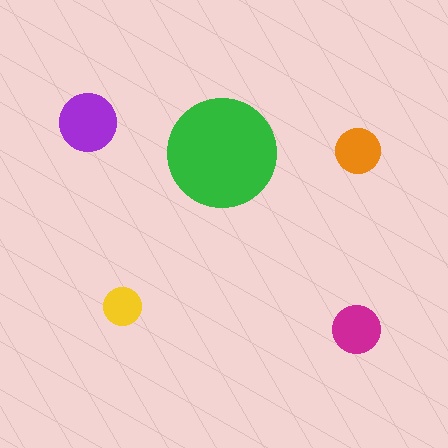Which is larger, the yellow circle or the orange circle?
The orange one.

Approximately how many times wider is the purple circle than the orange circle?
About 1.5 times wider.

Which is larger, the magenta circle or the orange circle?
The magenta one.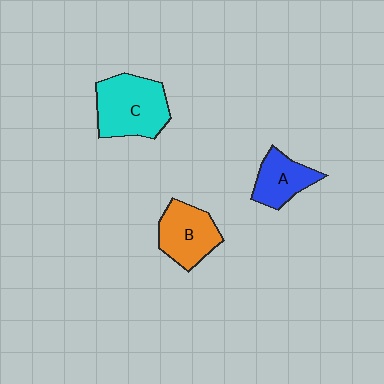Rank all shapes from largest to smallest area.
From largest to smallest: C (cyan), B (orange), A (blue).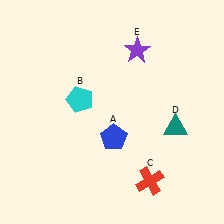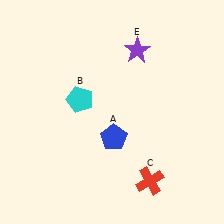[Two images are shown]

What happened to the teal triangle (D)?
The teal triangle (D) was removed in Image 2. It was in the bottom-right area of Image 1.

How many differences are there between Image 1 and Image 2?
There is 1 difference between the two images.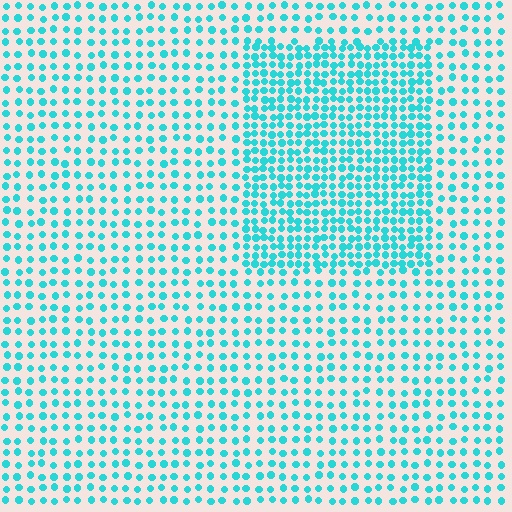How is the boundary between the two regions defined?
The boundary is defined by a change in element density (approximately 1.9x ratio). All elements are the same color, size, and shape.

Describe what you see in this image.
The image contains small cyan elements arranged at two different densities. A rectangle-shaped region is visible where the elements are more densely packed than the surrounding area.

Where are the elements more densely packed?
The elements are more densely packed inside the rectangle boundary.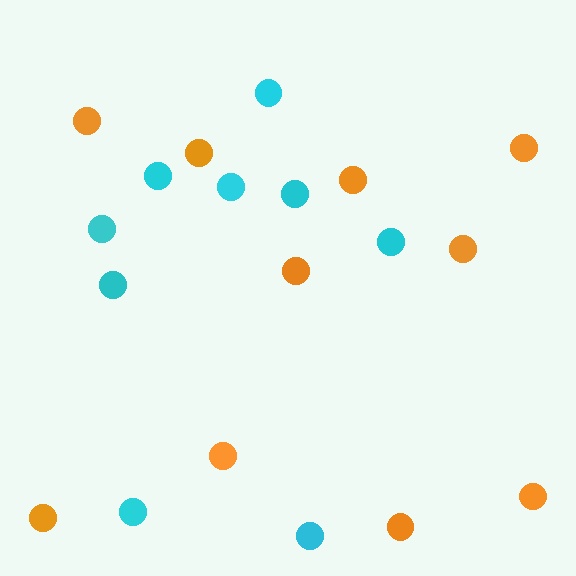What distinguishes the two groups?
There are 2 groups: one group of orange circles (10) and one group of cyan circles (9).